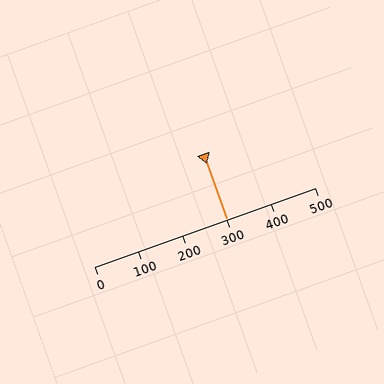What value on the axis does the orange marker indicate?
The marker indicates approximately 300.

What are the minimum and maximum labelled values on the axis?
The axis runs from 0 to 500.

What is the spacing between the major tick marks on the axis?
The major ticks are spaced 100 apart.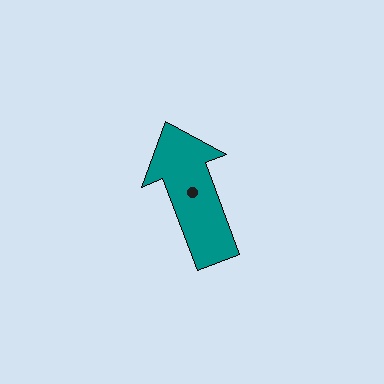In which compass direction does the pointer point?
North.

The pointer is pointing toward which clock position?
Roughly 11 o'clock.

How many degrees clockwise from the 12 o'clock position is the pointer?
Approximately 339 degrees.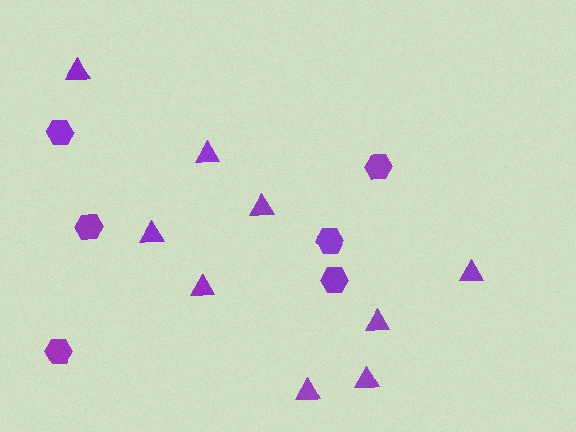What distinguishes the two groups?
There are 2 groups: one group of triangles (9) and one group of hexagons (6).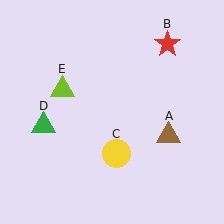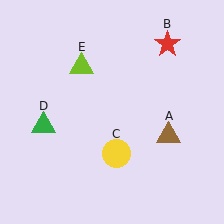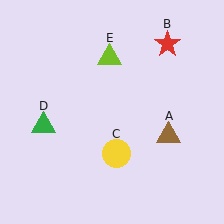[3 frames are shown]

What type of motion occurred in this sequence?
The lime triangle (object E) rotated clockwise around the center of the scene.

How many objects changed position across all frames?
1 object changed position: lime triangle (object E).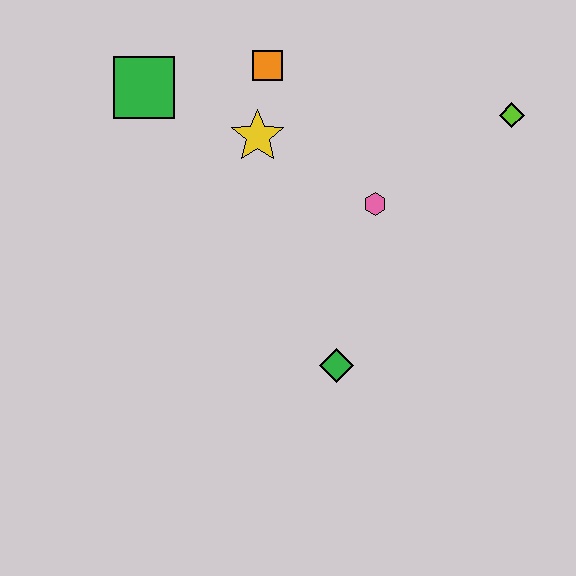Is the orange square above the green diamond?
Yes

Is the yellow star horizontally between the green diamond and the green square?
Yes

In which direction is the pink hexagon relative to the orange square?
The pink hexagon is below the orange square.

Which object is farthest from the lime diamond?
The green square is farthest from the lime diamond.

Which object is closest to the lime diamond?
The pink hexagon is closest to the lime diamond.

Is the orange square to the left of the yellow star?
No